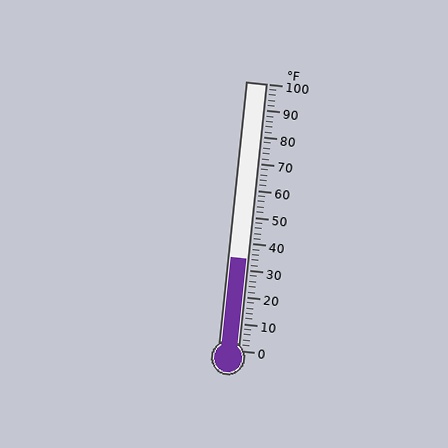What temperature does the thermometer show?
The thermometer shows approximately 34°F.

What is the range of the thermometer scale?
The thermometer scale ranges from 0°F to 100°F.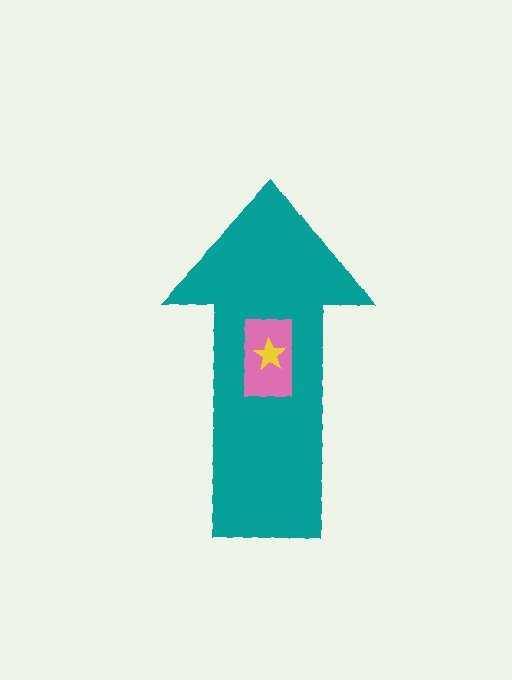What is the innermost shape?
The yellow star.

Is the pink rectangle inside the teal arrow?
Yes.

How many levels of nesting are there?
3.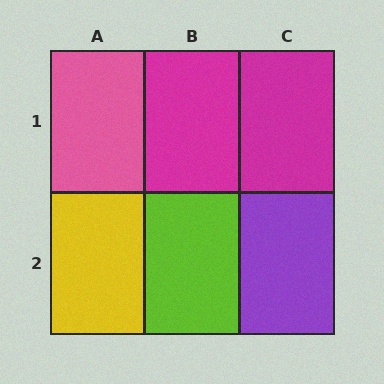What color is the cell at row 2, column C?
Purple.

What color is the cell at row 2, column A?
Yellow.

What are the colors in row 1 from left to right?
Pink, magenta, magenta.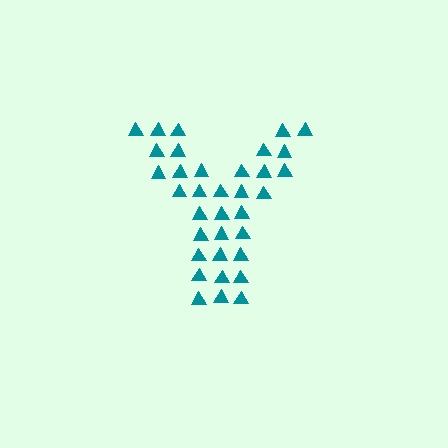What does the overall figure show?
The overall figure shows the letter Y.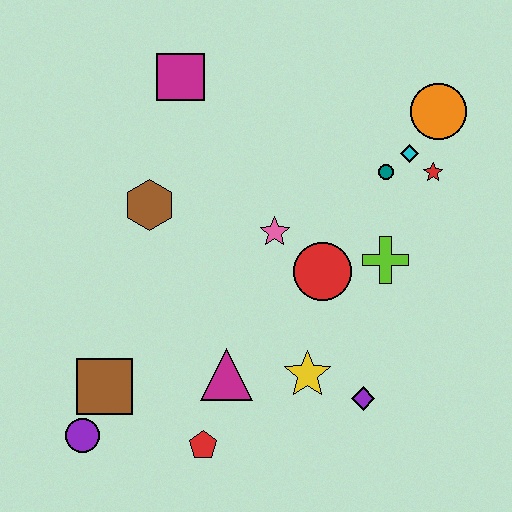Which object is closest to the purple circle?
The brown square is closest to the purple circle.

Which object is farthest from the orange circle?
The purple circle is farthest from the orange circle.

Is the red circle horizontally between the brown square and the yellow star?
No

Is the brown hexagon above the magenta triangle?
Yes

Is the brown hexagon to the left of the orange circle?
Yes